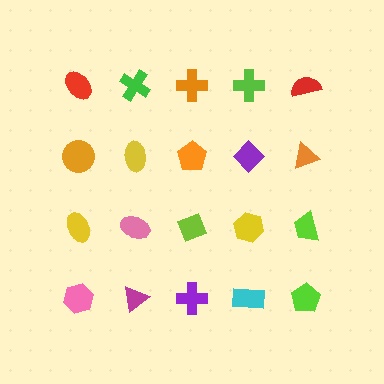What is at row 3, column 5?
A lime trapezoid.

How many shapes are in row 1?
5 shapes.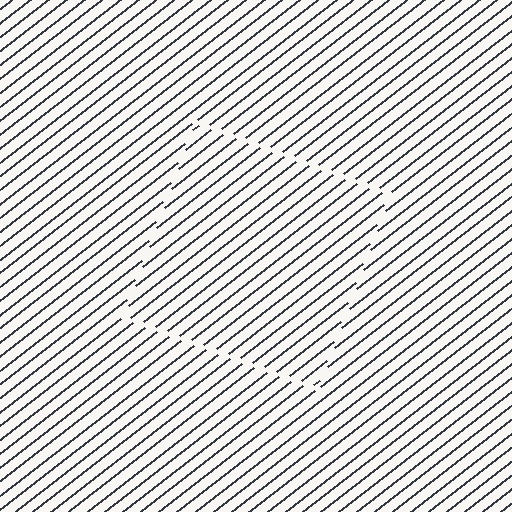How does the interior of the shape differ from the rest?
The interior of the shape contains the same grating, shifted by half a period — the contour is defined by the phase discontinuity where line-ends from the inner and outer gratings abut.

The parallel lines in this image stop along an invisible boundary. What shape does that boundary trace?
An illusory square. The interior of the shape contains the same grating, shifted by half a period — the contour is defined by the phase discontinuity where line-ends from the inner and outer gratings abut.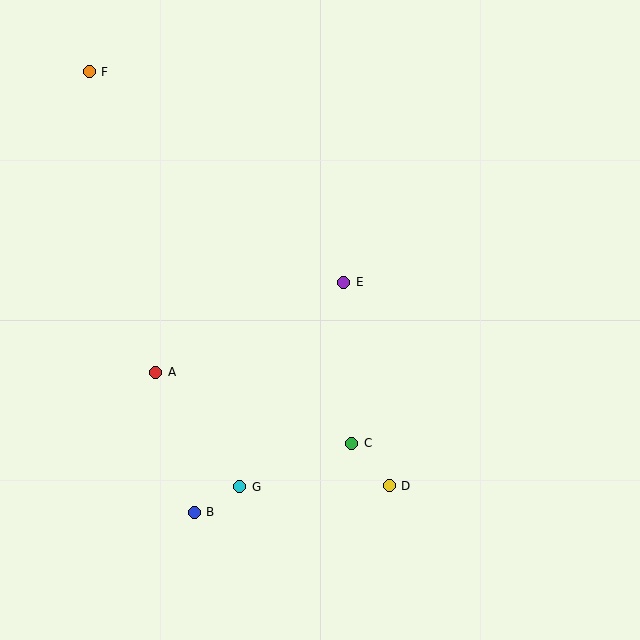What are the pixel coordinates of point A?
Point A is at (156, 372).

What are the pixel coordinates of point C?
Point C is at (352, 443).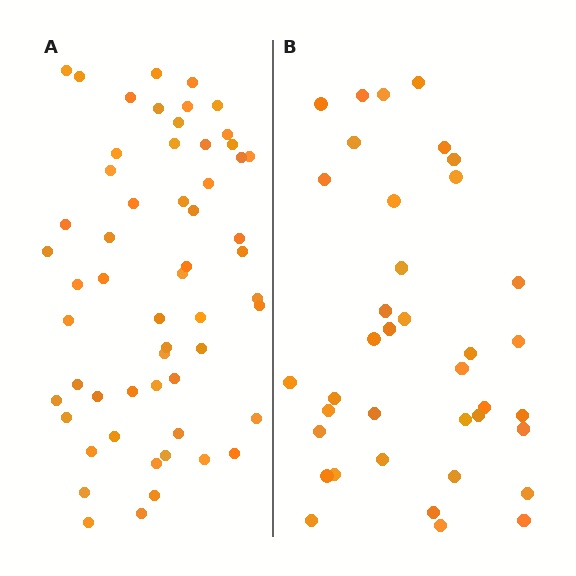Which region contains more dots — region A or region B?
Region A (the left region) has more dots.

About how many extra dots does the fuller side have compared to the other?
Region A has approximately 20 more dots than region B.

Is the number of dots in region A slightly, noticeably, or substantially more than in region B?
Region A has substantially more. The ratio is roughly 1.5 to 1.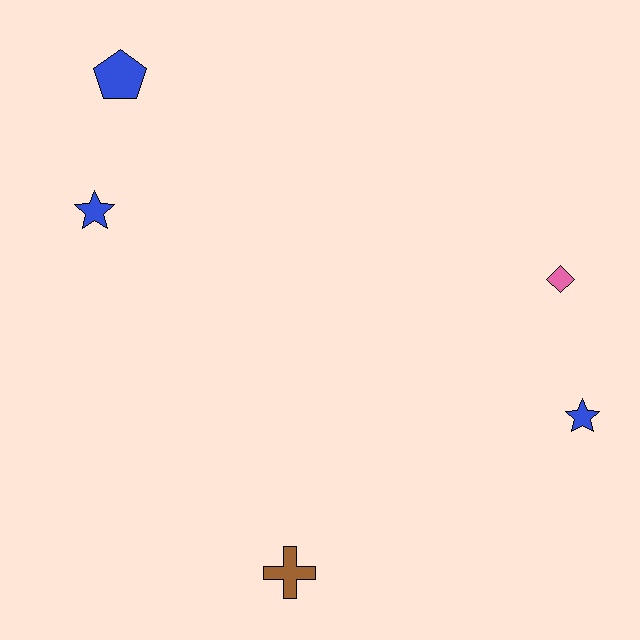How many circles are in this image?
There are no circles.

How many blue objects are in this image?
There are 3 blue objects.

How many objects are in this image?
There are 5 objects.